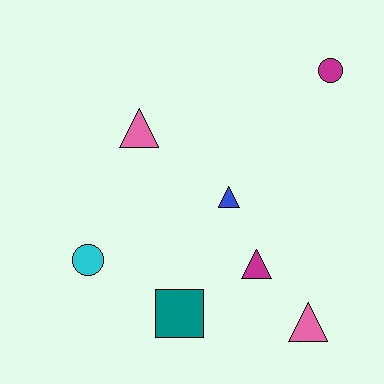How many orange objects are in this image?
There are no orange objects.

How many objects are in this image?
There are 7 objects.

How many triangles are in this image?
There are 4 triangles.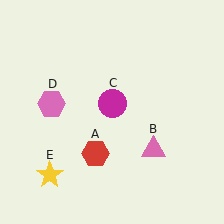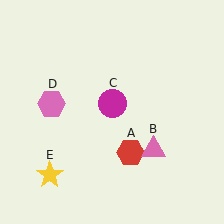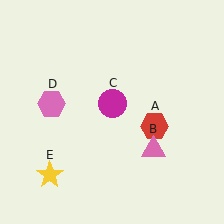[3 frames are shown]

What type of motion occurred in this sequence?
The red hexagon (object A) rotated counterclockwise around the center of the scene.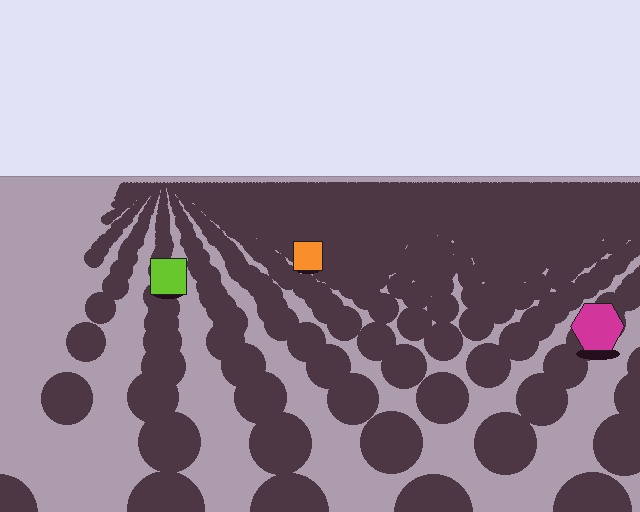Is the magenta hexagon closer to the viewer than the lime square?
Yes. The magenta hexagon is closer — you can tell from the texture gradient: the ground texture is coarser near it.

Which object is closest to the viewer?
The magenta hexagon is closest. The texture marks near it are larger and more spread out.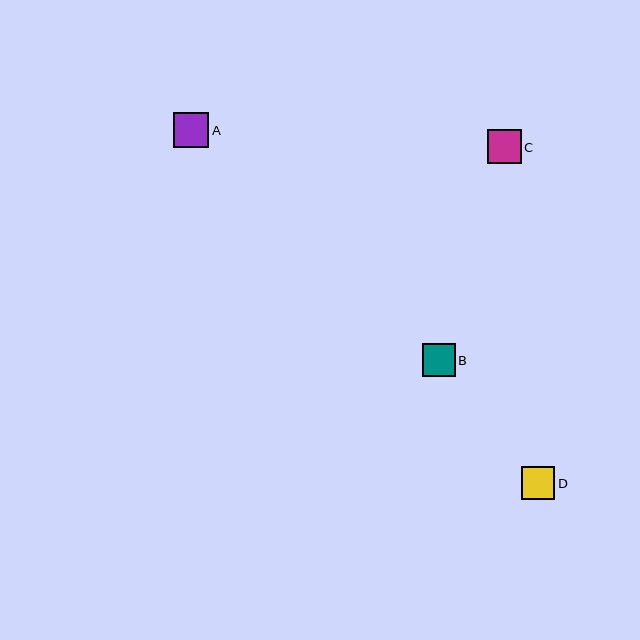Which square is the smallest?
Square D is the smallest with a size of approximately 33 pixels.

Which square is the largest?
Square A is the largest with a size of approximately 35 pixels.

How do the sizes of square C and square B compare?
Square C and square B are approximately the same size.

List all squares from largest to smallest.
From largest to smallest: A, C, B, D.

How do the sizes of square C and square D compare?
Square C and square D are approximately the same size.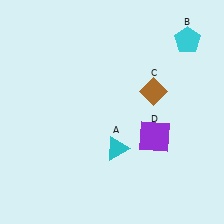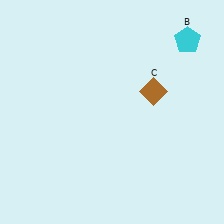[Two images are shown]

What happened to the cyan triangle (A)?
The cyan triangle (A) was removed in Image 2. It was in the bottom-right area of Image 1.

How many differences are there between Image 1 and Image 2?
There are 2 differences between the two images.